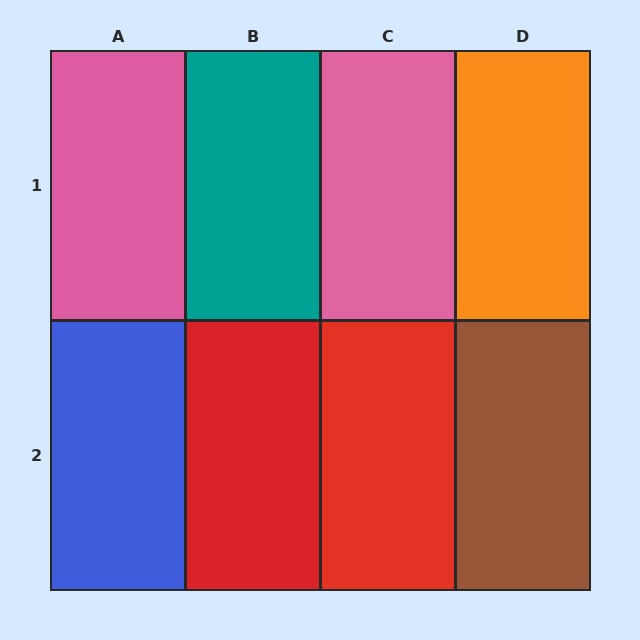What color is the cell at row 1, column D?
Orange.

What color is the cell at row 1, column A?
Pink.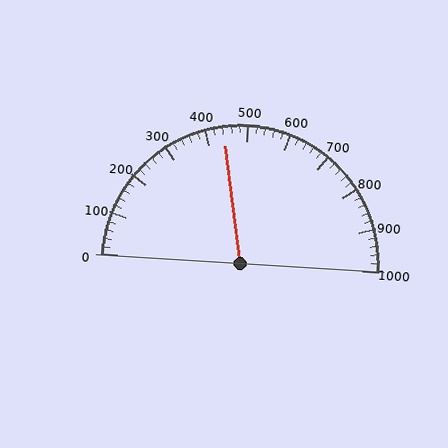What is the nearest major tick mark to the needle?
The nearest major tick mark is 400.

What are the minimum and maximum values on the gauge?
The gauge ranges from 0 to 1000.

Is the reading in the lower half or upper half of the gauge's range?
The reading is in the lower half of the range (0 to 1000).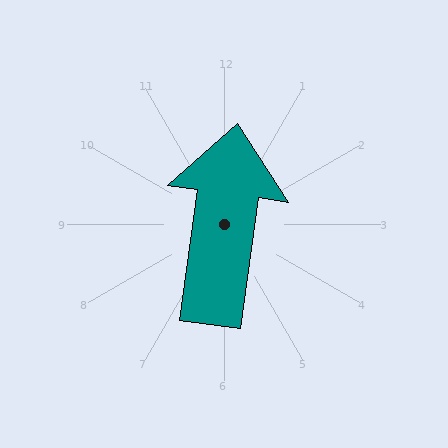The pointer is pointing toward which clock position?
Roughly 12 o'clock.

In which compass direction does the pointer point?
North.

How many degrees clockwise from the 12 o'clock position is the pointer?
Approximately 8 degrees.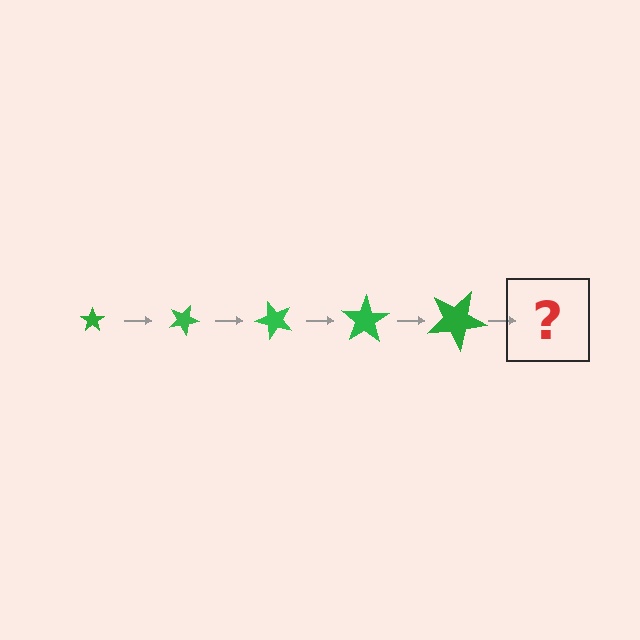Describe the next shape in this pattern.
It should be a star, larger than the previous one and rotated 125 degrees from the start.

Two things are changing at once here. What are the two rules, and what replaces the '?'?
The two rules are that the star grows larger each step and it rotates 25 degrees each step. The '?' should be a star, larger than the previous one and rotated 125 degrees from the start.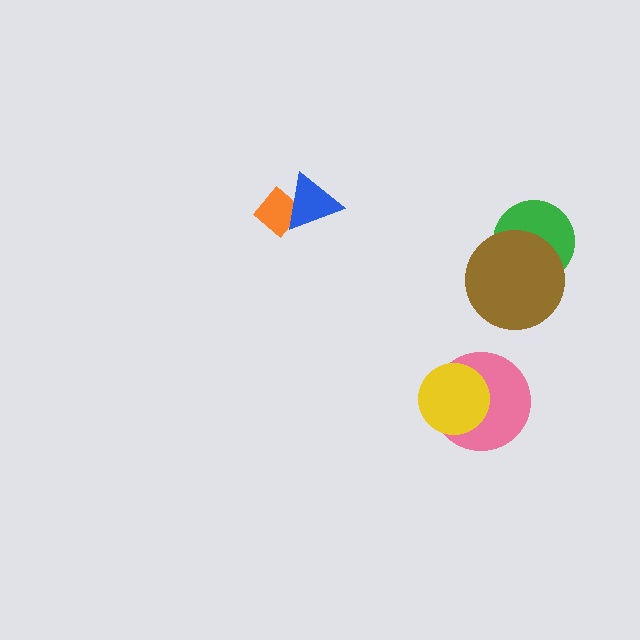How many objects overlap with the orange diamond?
1 object overlaps with the orange diamond.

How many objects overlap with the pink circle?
1 object overlaps with the pink circle.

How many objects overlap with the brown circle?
1 object overlaps with the brown circle.